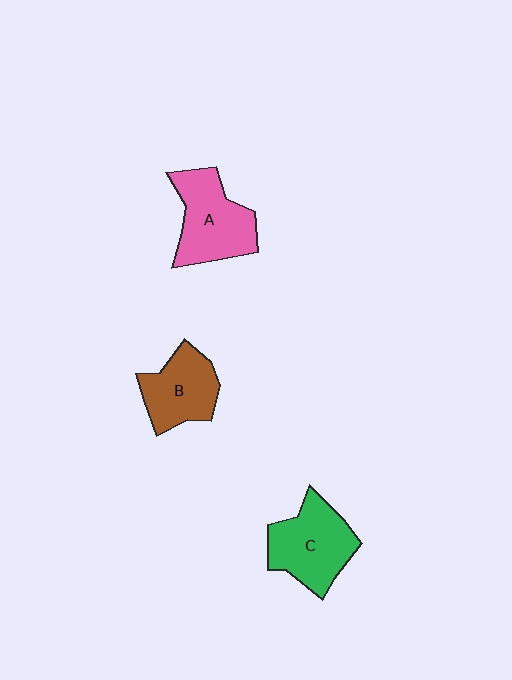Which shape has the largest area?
Shape C (green).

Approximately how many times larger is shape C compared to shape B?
Approximately 1.2 times.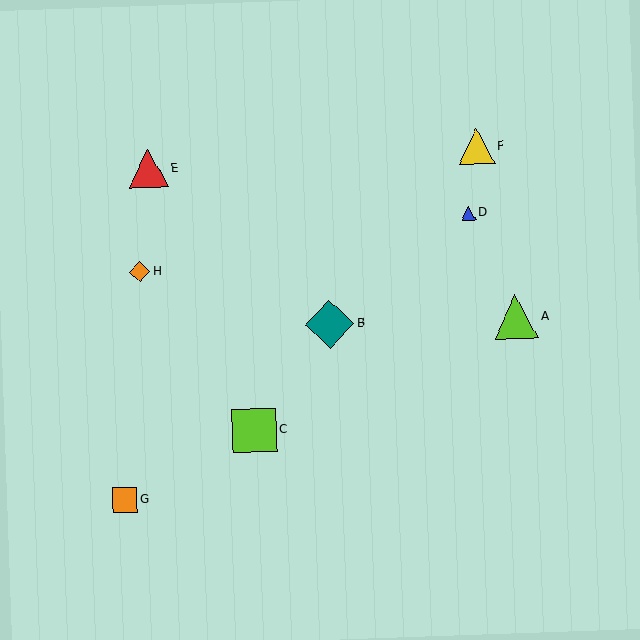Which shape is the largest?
The teal diamond (labeled B) is the largest.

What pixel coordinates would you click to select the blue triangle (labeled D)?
Click at (469, 213) to select the blue triangle D.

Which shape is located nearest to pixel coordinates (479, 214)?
The blue triangle (labeled D) at (469, 213) is nearest to that location.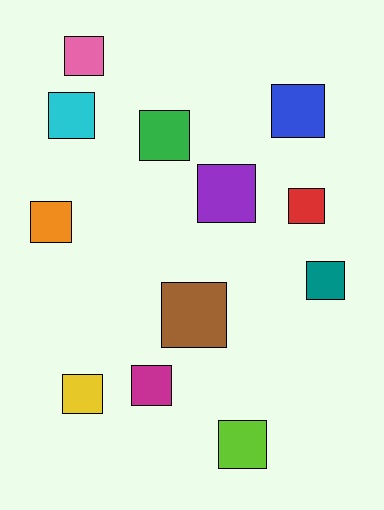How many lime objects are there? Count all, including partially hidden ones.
There is 1 lime object.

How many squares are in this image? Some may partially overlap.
There are 12 squares.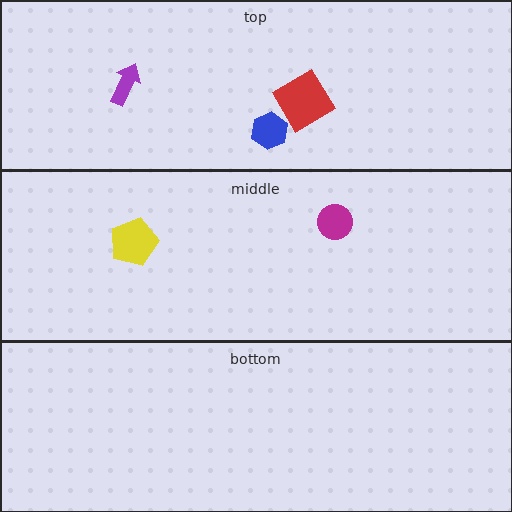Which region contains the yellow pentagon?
The middle region.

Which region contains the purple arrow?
The top region.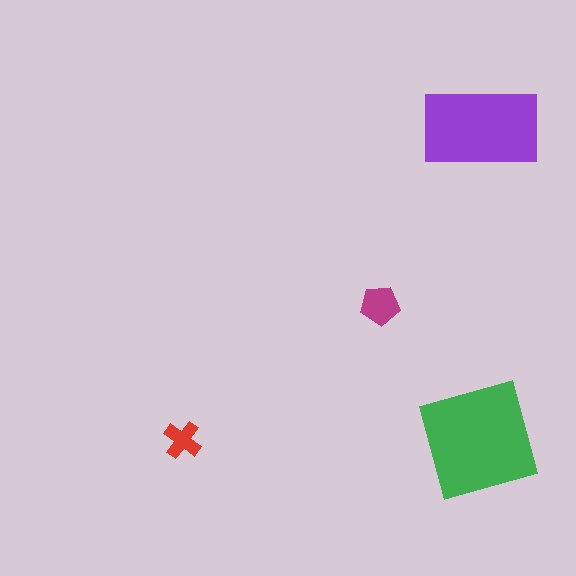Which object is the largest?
The green square.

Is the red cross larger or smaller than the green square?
Smaller.